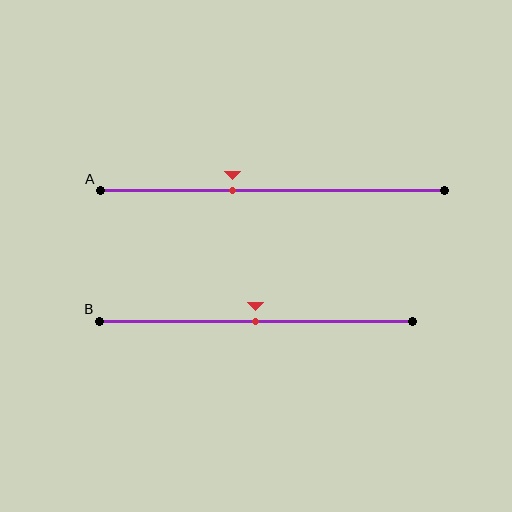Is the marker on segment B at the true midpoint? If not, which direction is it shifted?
Yes, the marker on segment B is at the true midpoint.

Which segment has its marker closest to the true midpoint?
Segment B has its marker closest to the true midpoint.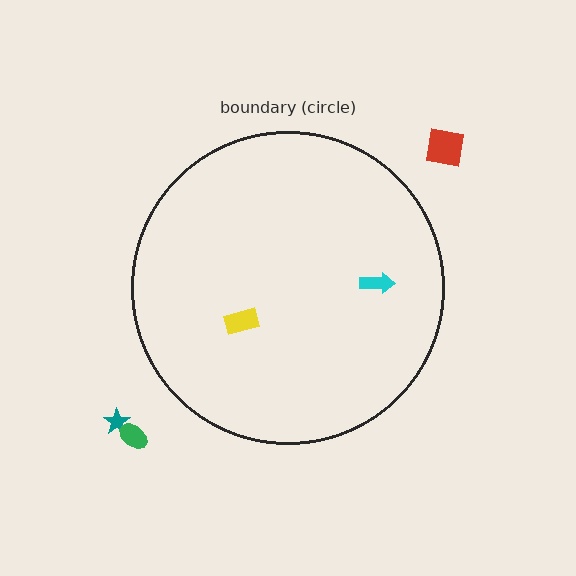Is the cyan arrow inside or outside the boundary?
Inside.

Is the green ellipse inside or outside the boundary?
Outside.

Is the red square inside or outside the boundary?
Outside.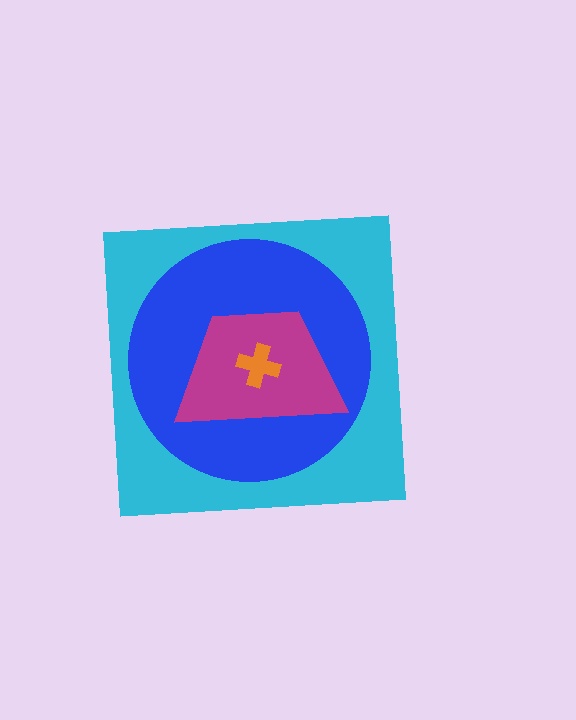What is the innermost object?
The orange cross.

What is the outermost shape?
The cyan square.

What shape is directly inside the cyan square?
The blue circle.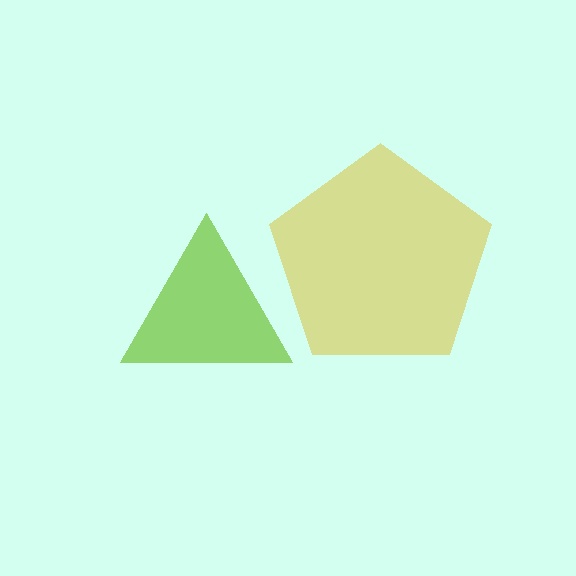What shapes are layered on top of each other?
The layered shapes are: a yellow pentagon, a lime triangle.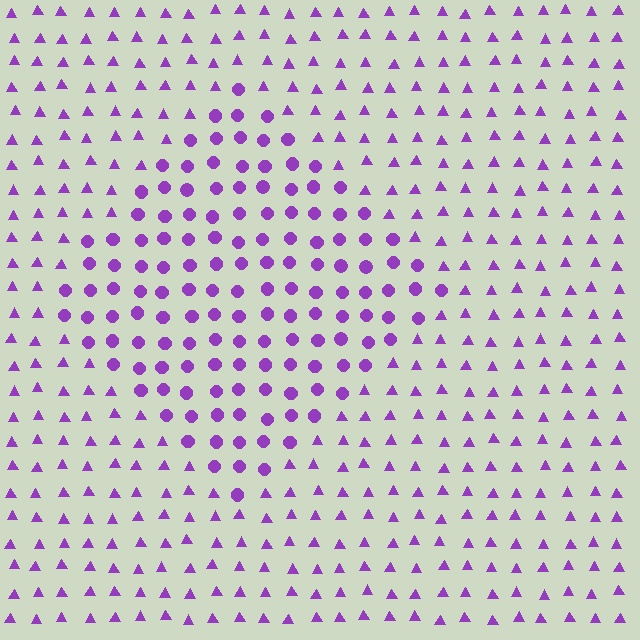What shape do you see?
I see a diamond.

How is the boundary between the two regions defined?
The boundary is defined by a change in element shape: circles inside vs. triangles outside. All elements share the same color and spacing.